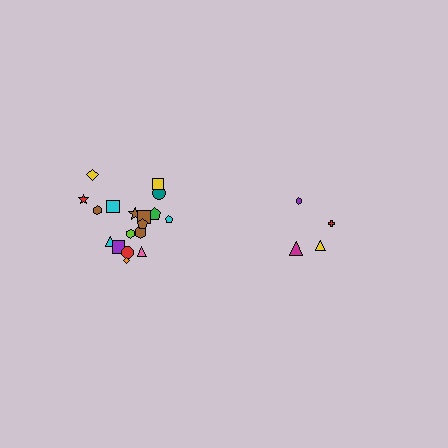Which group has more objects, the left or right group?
The left group.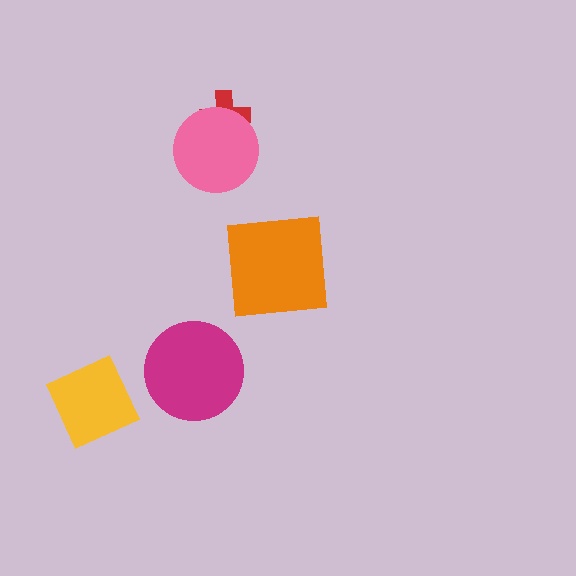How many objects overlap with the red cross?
1 object overlaps with the red cross.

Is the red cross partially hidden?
Yes, it is partially covered by another shape.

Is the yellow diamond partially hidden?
No, no other shape covers it.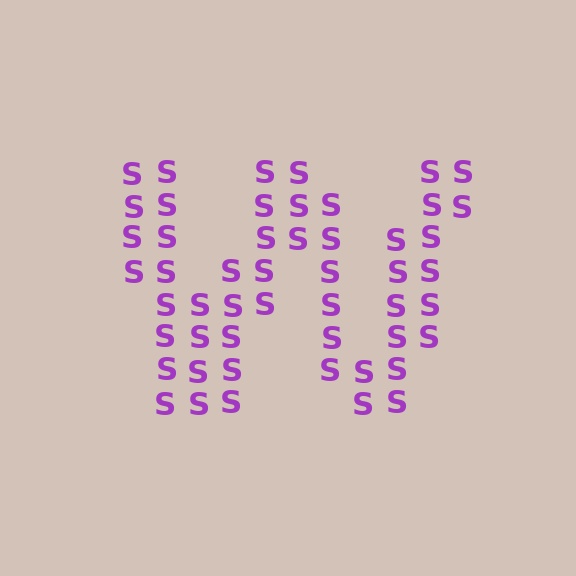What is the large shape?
The large shape is the letter W.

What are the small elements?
The small elements are letter S's.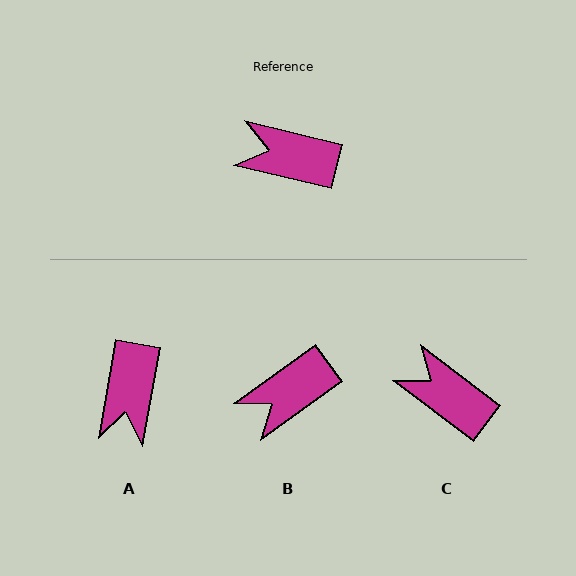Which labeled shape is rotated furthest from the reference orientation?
A, about 93 degrees away.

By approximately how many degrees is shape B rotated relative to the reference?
Approximately 49 degrees counter-clockwise.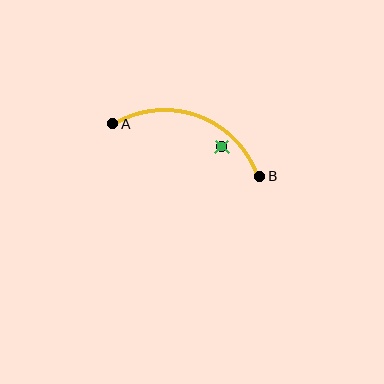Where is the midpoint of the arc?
The arc midpoint is the point on the curve farthest from the straight line joining A and B. It sits above that line.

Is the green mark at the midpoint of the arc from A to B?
No — the green mark does not lie on the arc at all. It sits slightly inside the curve.